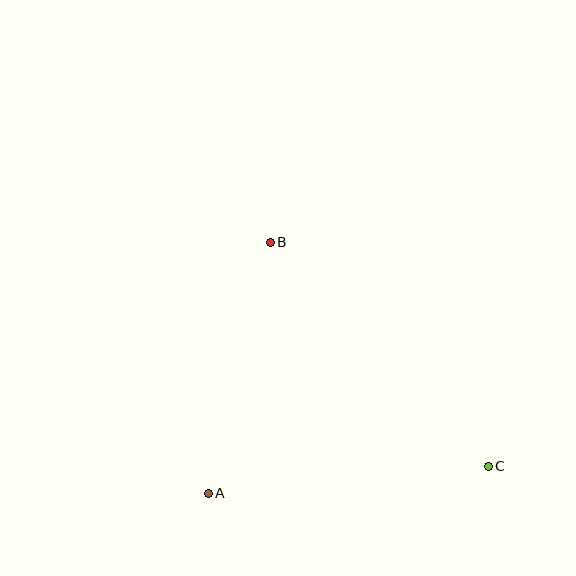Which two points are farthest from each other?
Points B and C are farthest from each other.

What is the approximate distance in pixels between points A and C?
The distance between A and C is approximately 281 pixels.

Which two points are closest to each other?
Points A and B are closest to each other.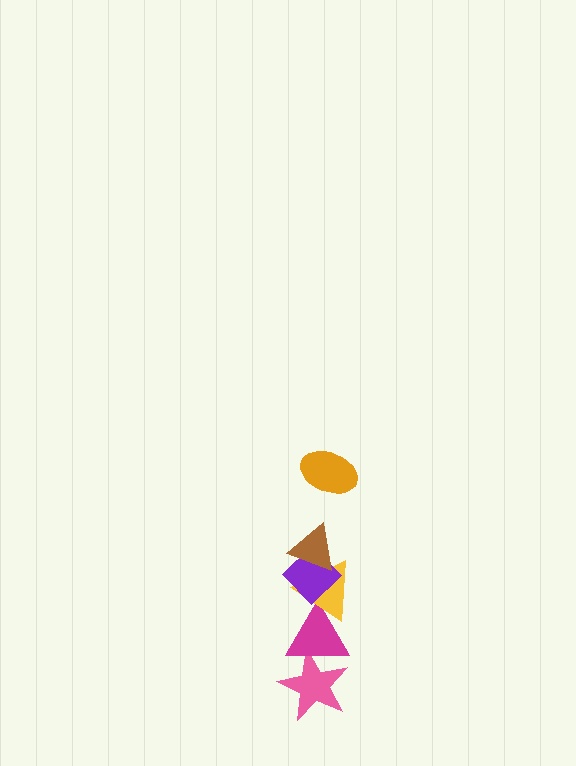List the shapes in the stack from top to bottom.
From top to bottom: the orange ellipse, the brown triangle, the purple diamond, the yellow triangle, the magenta triangle, the pink star.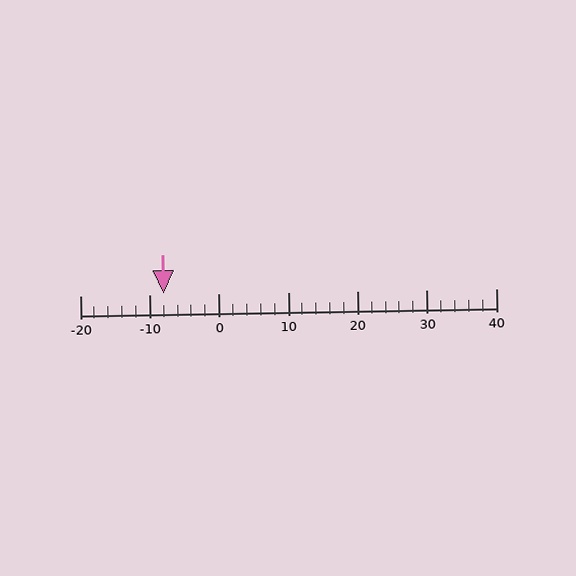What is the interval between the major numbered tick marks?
The major tick marks are spaced 10 units apart.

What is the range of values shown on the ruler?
The ruler shows values from -20 to 40.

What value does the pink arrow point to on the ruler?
The pink arrow points to approximately -8.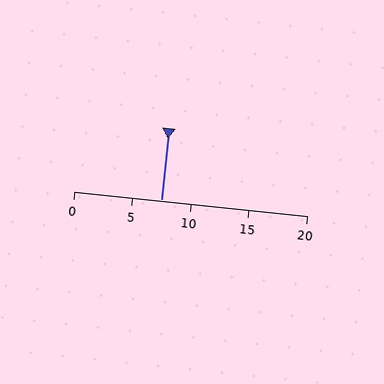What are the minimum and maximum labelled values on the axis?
The axis runs from 0 to 20.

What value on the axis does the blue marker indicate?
The marker indicates approximately 7.5.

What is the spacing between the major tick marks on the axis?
The major ticks are spaced 5 apart.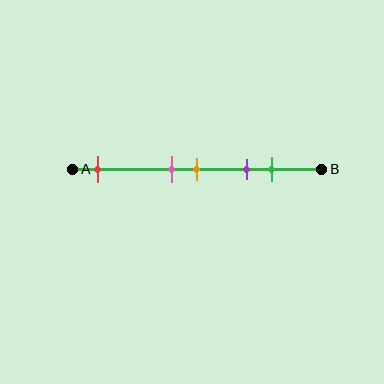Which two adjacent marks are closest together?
The pink and orange marks are the closest adjacent pair.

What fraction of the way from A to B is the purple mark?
The purple mark is approximately 70% (0.7) of the way from A to B.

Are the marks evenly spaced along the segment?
No, the marks are not evenly spaced.